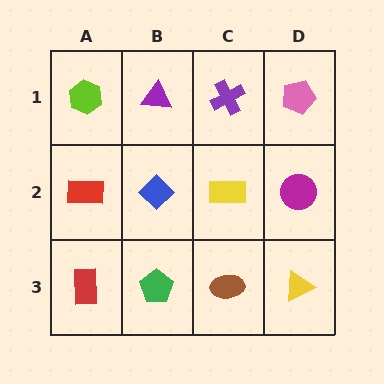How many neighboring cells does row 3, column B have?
3.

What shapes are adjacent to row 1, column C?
A yellow rectangle (row 2, column C), a purple triangle (row 1, column B), a pink pentagon (row 1, column D).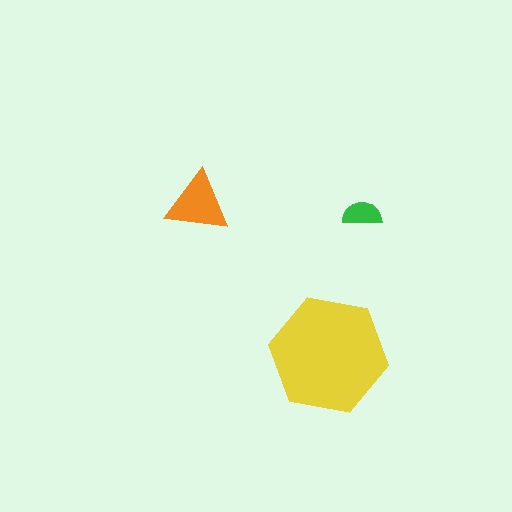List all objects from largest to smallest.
The yellow hexagon, the orange triangle, the green semicircle.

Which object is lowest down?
The yellow hexagon is bottommost.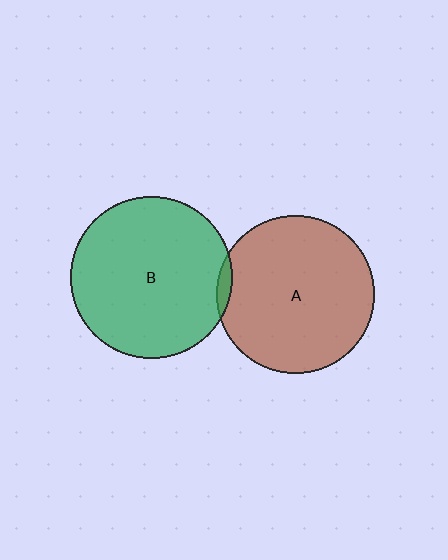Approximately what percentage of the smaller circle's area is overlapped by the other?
Approximately 5%.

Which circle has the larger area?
Circle B (green).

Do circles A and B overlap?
Yes.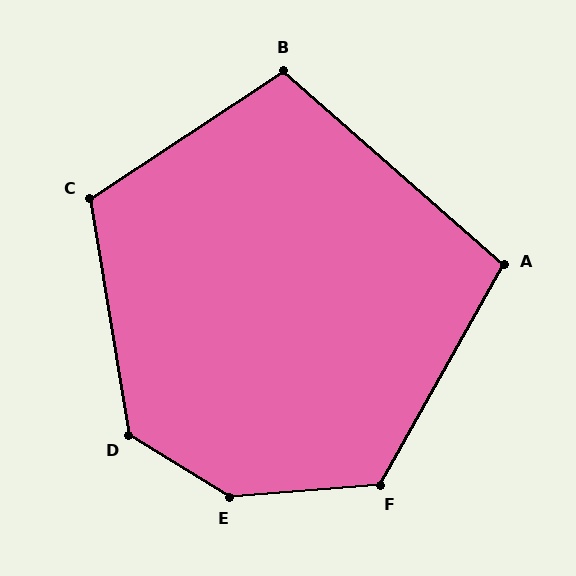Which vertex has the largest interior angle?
E, at approximately 144 degrees.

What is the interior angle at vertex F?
Approximately 124 degrees (obtuse).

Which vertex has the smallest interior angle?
A, at approximately 102 degrees.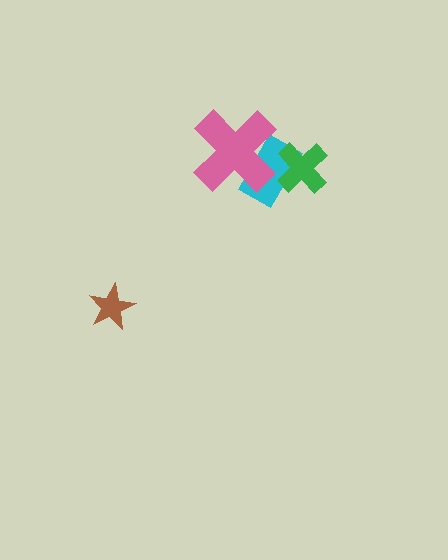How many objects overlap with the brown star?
0 objects overlap with the brown star.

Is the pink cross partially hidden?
No, no other shape covers it.